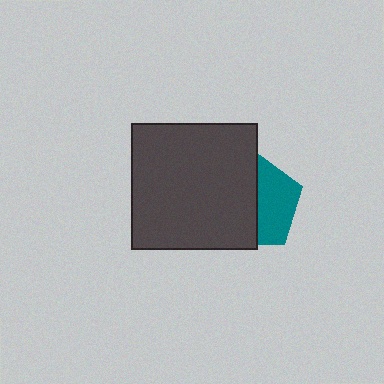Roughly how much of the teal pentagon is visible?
A small part of it is visible (roughly 44%).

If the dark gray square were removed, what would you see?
You would see the complete teal pentagon.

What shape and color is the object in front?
The object in front is a dark gray square.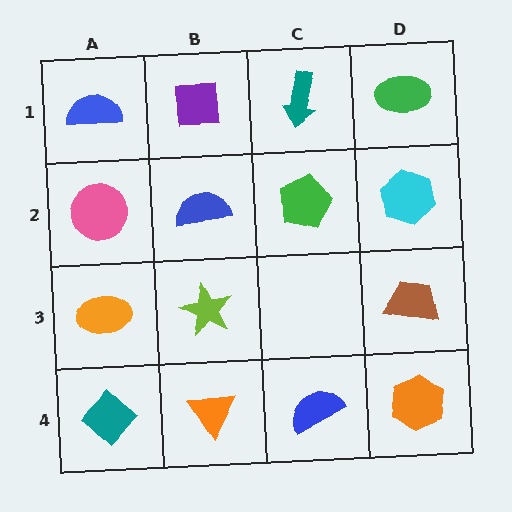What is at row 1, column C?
A teal arrow.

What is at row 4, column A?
A teal diamond.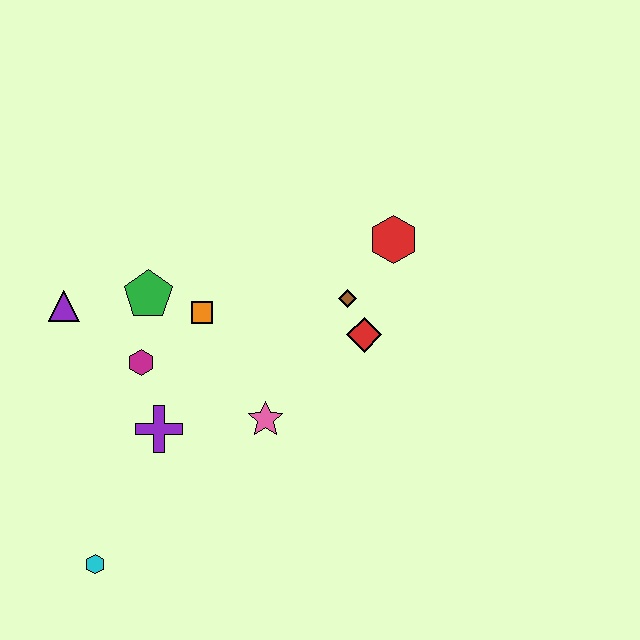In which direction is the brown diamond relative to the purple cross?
The brown diamond is to the right of the purple cross.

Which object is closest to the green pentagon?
The orange square is closest to the green pentagon.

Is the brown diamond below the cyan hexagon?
No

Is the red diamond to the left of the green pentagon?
No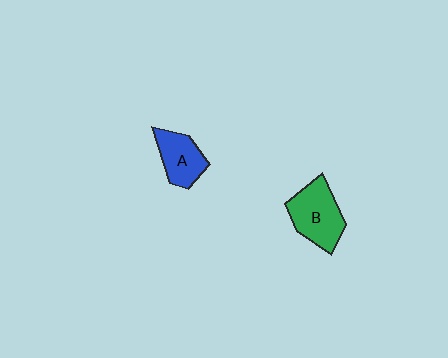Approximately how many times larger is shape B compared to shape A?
Approximately 1.3 times.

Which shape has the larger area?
Shape B (green).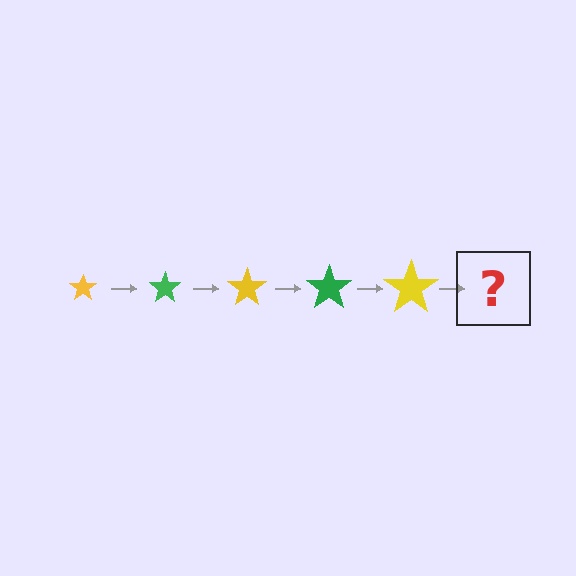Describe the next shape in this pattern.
It should be a green star, larger than the previous one.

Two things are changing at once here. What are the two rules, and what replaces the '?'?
The two rules are that the star grows larger each step and the color cycles through yellow and green. The '?' should be a green star, larger than the previous one.